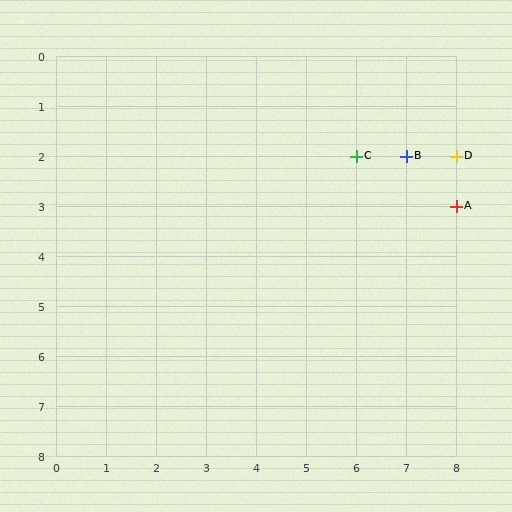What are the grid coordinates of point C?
Point C is at grid coordinates (6, 2).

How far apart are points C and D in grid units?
Points C and D are 2 columns apart.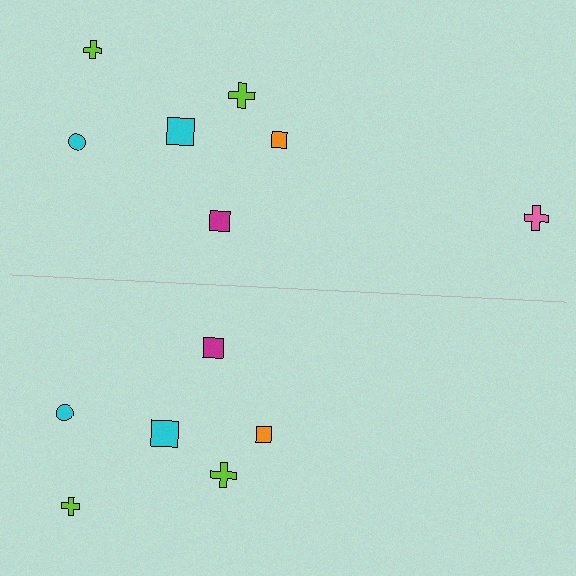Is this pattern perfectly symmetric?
No, the pattern is not perfectly symmetric. A pink cross is missing from the bottom side.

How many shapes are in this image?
There are 13 shapes in this image.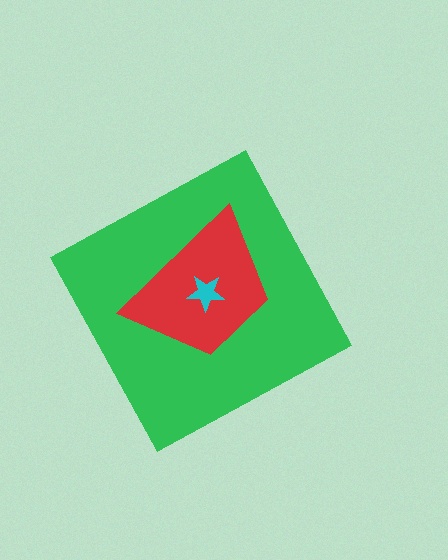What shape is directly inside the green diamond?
The red trapezoid.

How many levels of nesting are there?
3.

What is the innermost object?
The cyan star.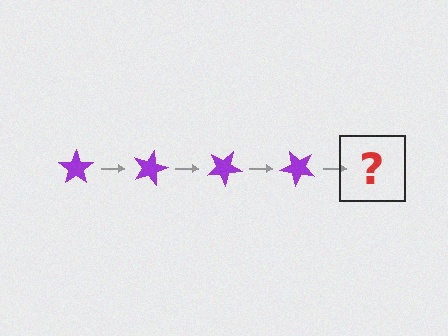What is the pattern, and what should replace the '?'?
The pattern is that the star rotates 15 degrees each step. The '?' should be a purple star rotated 60 degrees.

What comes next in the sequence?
The next element should be a purple star rotated 60 degrees.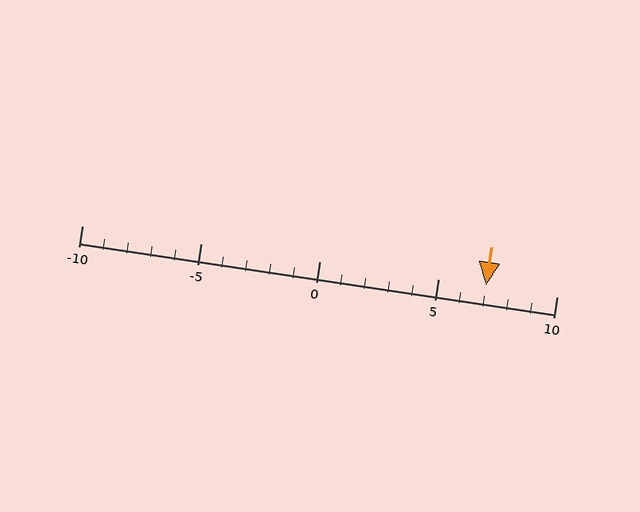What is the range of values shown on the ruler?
The ruler shows values from -10 to 10.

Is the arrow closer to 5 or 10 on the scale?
The arrow is closer to 5.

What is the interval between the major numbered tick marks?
The major tick marks are spaced 5 units apart.